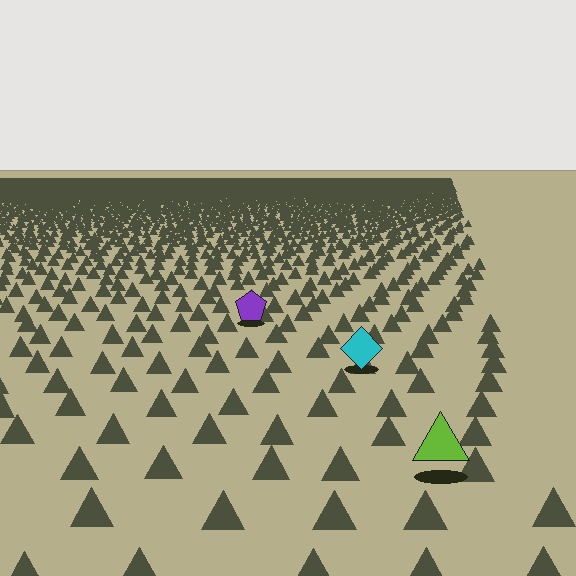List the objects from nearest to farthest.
From nearest to farthest: the lime triangle, the cyan diamond, the purple pentagon.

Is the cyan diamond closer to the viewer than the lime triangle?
No. The lime triangle is closer — you can tell from the texture gradient: the ground texture is coarser near it.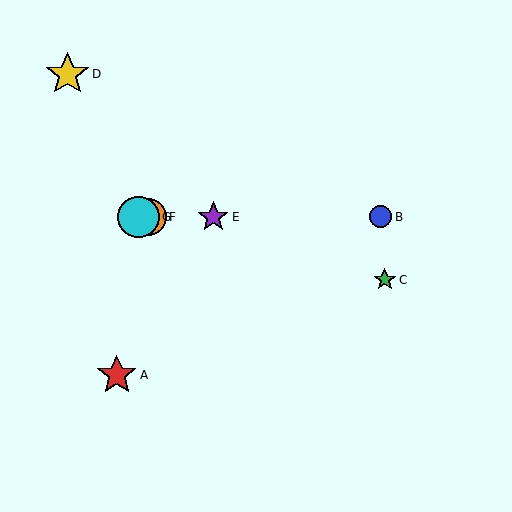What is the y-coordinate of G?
Object G is at y≈217.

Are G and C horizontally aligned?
No, G is at y≈217 and C is at y≈280.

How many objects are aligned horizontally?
4 objects (B, E, F, G) are aligned horizontally.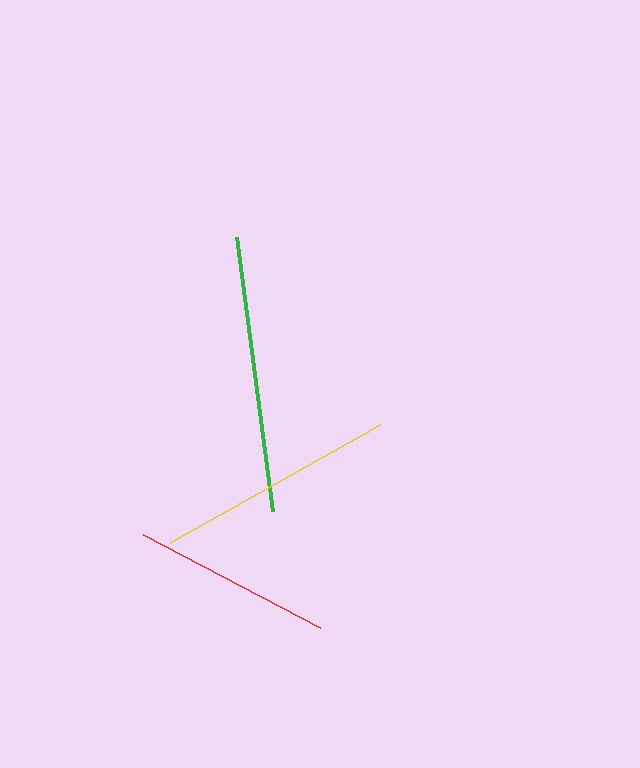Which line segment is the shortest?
The red line is the shortest at approximately 200 pixels.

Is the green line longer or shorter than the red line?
The green line is longer than the red line.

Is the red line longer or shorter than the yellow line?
The yellow line is longer than the red line.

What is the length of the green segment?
The green segment is approximately 276 pixels long.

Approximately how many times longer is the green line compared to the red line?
The green line is approximately 1.4 times the length of the red line.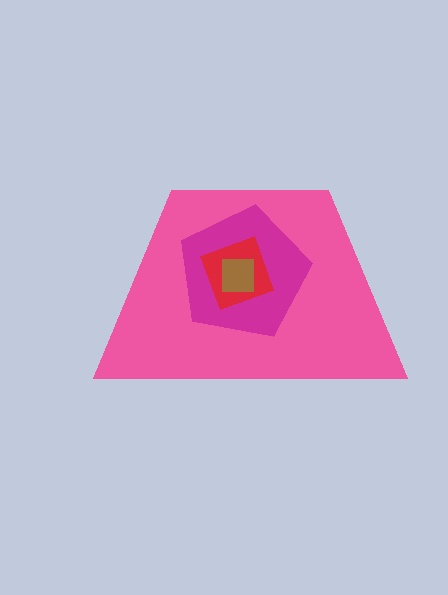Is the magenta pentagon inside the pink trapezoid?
Yes.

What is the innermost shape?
The brown square.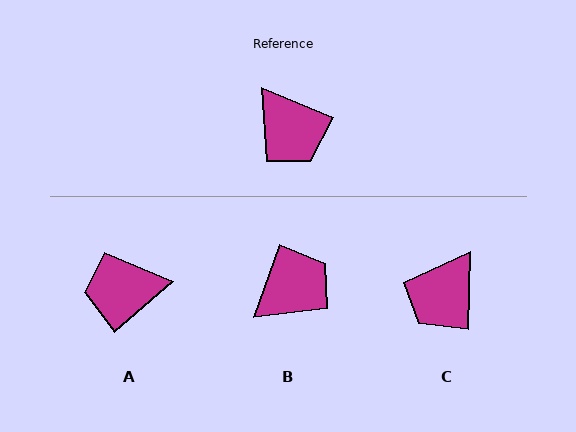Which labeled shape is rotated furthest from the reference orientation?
A, about 116 degrees away.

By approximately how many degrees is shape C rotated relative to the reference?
Approximately 69 degrees clockwise.